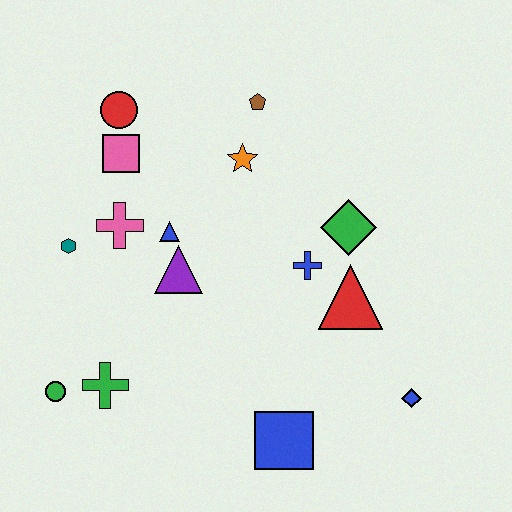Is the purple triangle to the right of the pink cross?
Yes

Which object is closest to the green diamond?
The blue cross is closest to the green diamond.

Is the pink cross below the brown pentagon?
Yes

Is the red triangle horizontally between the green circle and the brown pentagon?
No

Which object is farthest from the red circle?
The blue diamond is farthest from the red circle.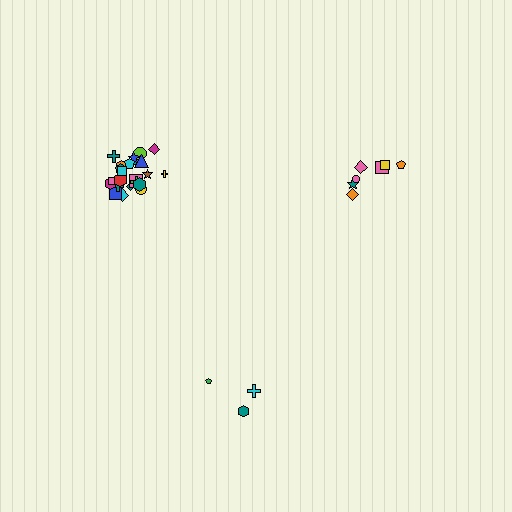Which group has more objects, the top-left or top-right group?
The top-left group.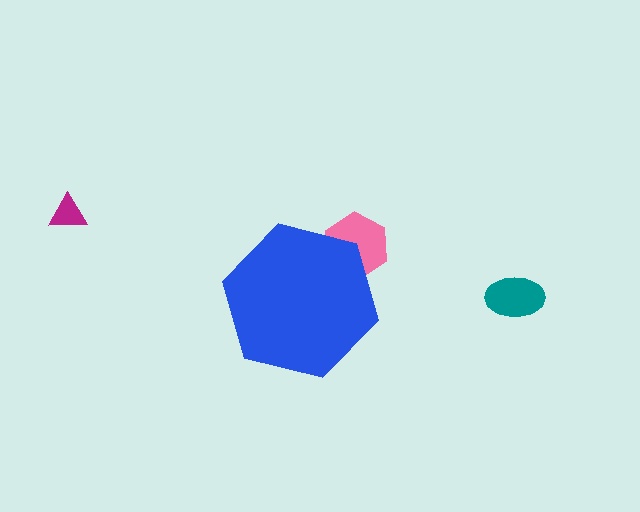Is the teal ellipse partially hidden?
No, the teal ellipse is fully visible.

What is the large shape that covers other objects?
A blue hexagon.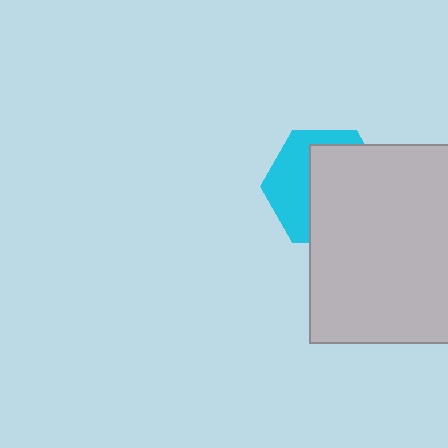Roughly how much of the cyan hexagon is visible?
A small part of it is visible (roughly 41%).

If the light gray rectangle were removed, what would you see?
You would see the complete cyan hexagon.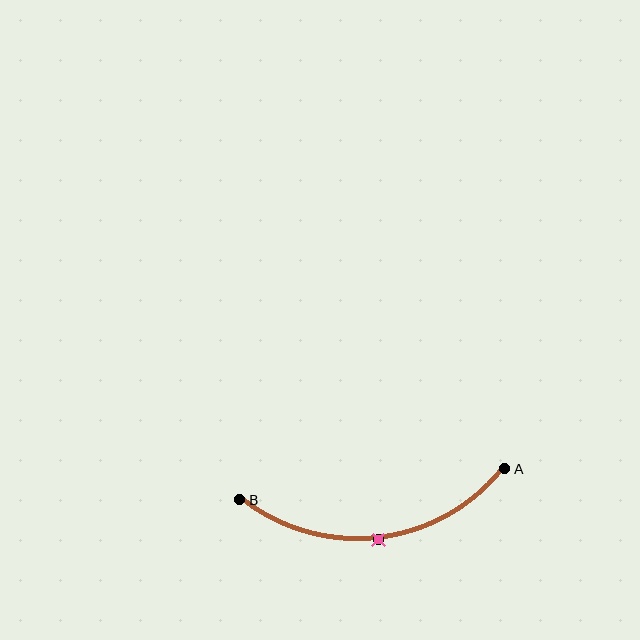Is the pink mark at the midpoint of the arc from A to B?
Yes. The pink mark lies on the arc at equal arc-length from both A and B — it is the arc midpoint.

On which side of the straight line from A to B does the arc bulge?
The arc bulges below the straight line connecting A and B.